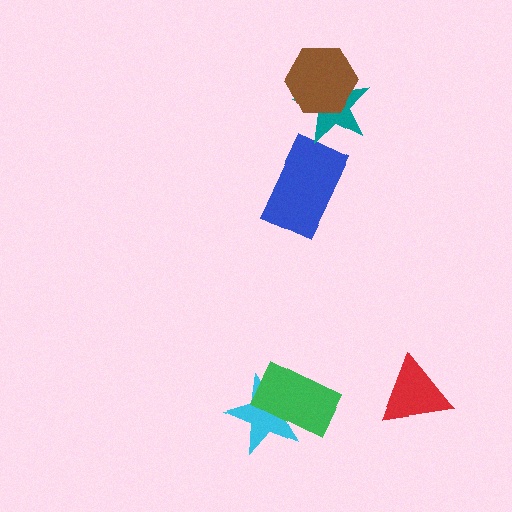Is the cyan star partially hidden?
Yes, it is partially covered by another shape.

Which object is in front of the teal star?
The brown hexagon is in front of the teal star.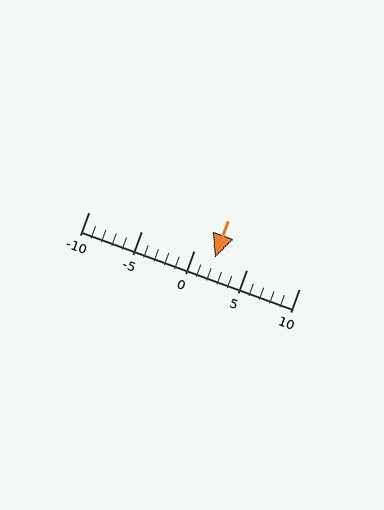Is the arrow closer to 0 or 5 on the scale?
The arrow is closer to 0.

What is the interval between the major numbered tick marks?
The major tick marks are spaced 5 units apart.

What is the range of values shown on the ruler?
The ruler shows values from -10 to 10.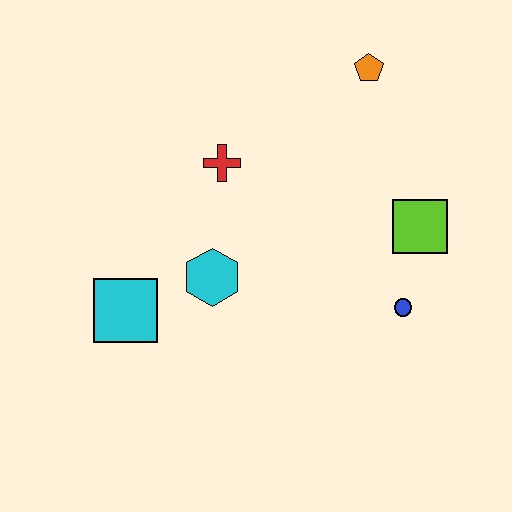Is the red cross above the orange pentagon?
No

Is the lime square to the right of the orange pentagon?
Yes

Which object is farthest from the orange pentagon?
The cyan square is farthest from the orange pentagon.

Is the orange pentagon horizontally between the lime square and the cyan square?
Yes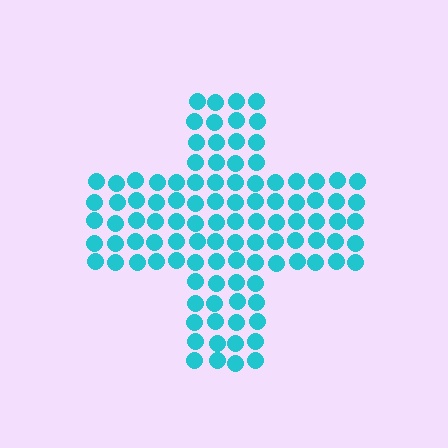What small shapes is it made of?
It is made of small circles.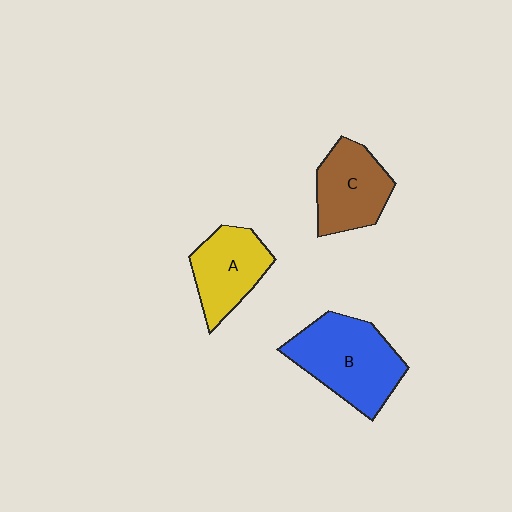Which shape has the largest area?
Shape B (blue).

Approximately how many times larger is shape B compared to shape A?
Approximately 1.4 times.